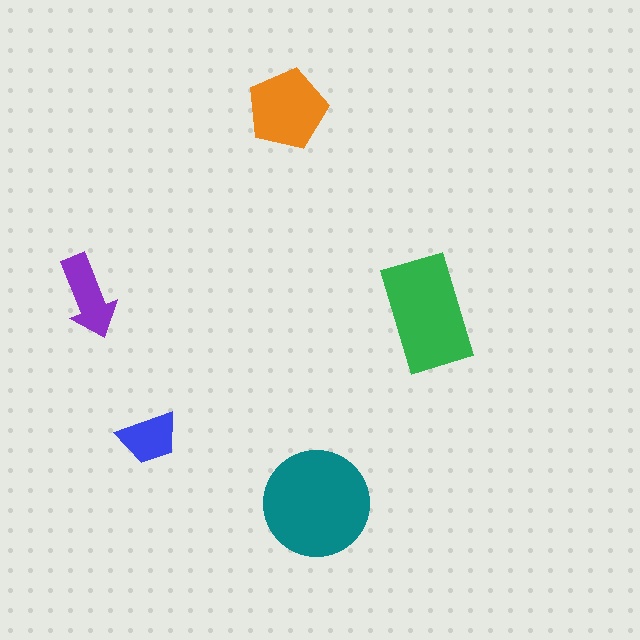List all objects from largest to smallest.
The teal circle, the green rectangle, the orange pentagon, the purple arrow, the blue trapezoid.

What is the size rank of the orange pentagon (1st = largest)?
3rd.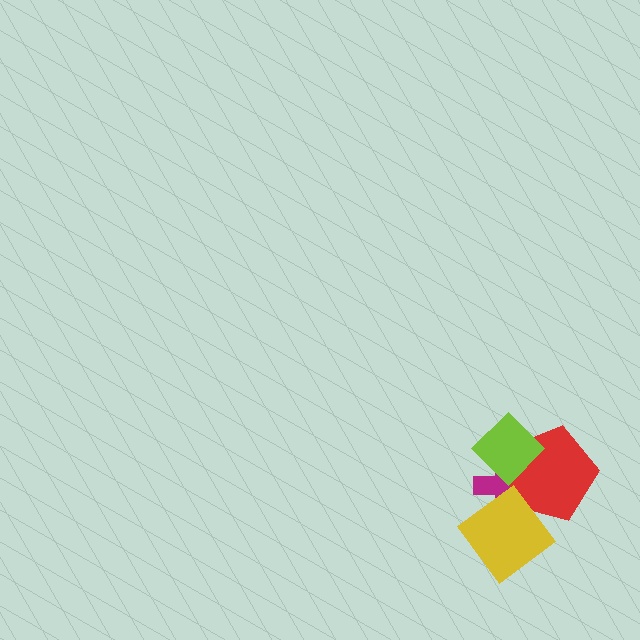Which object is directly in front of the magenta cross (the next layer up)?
The red pentagon is directly in front of the magenta cross.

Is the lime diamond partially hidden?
No, no other shape covers it.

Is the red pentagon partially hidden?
Yes, it is partially covered by another shape.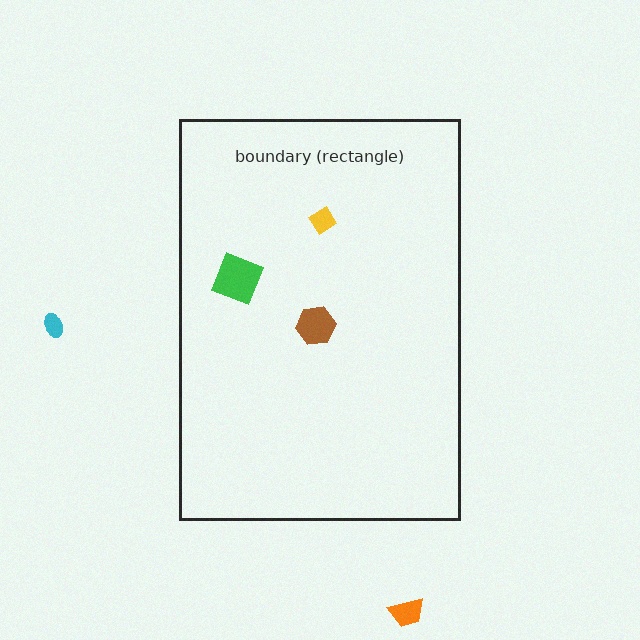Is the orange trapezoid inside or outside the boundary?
Outside.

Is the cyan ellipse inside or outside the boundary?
Outside.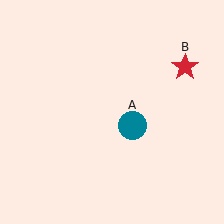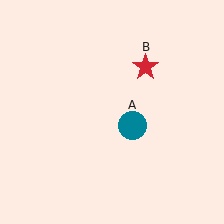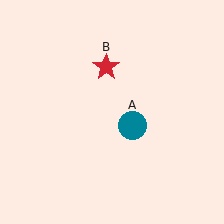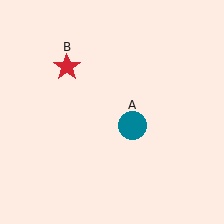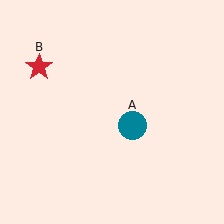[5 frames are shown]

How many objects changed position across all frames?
1 object changed position: red star (object B).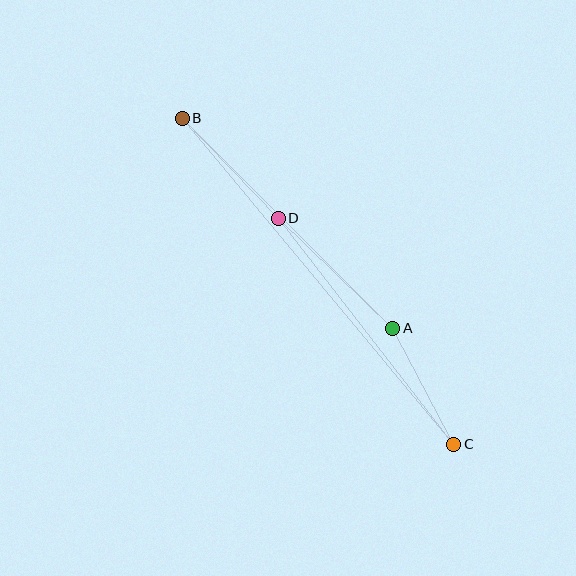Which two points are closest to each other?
Points A and C are closest to each other.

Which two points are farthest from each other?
Points B and C are farthest from each other.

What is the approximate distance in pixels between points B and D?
The distance between B and D is approximately 139 pixels.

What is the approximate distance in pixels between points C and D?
The distance between C and D is approximately 286 pixels.